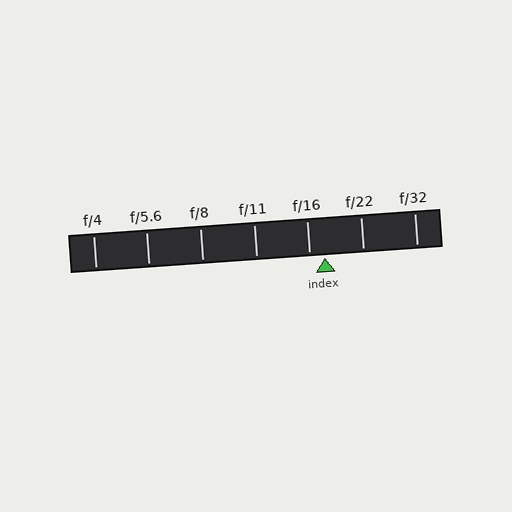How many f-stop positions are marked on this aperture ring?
There are 7 f-stop positions marked.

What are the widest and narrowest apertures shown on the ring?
The widest aperture shown is f/4 and the narrowest is f/32.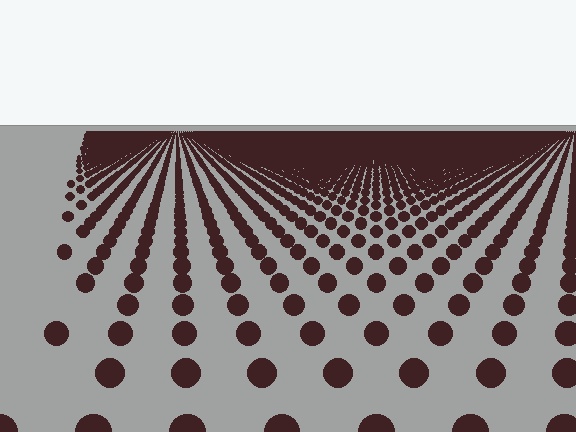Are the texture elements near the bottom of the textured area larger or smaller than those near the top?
Larger. Near the bottom, elements are closer to the viewer and appear at a bigger on-screen size.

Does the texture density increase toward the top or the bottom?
Density increases toward the top.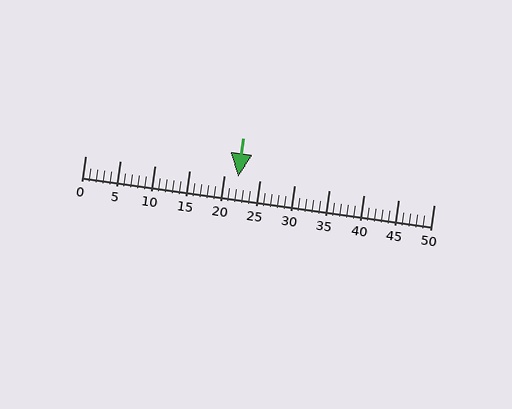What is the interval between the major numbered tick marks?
The major tick marks are spaced 5 units apart.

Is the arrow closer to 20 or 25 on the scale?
The arrow is closer to 20.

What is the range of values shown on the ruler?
The ruler shows values from 0 to 50.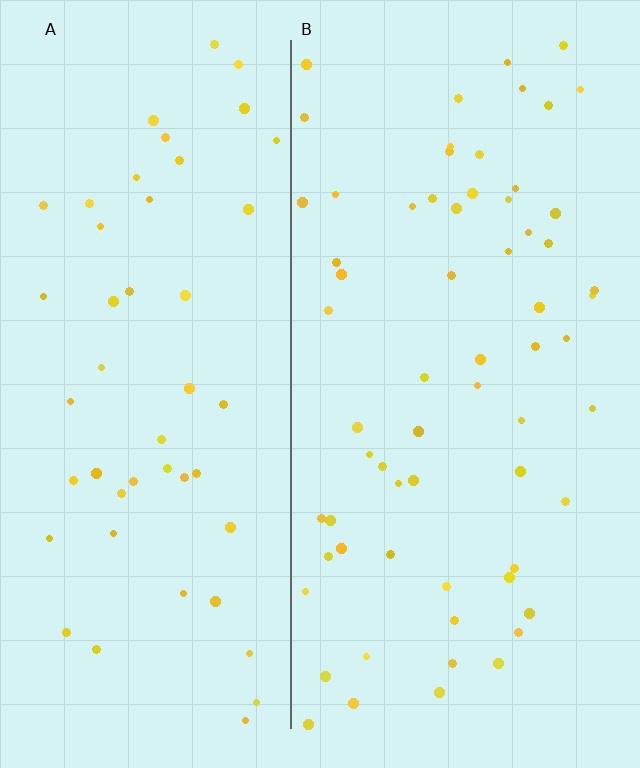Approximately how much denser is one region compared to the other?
Approximately 1.3× — region B over region A.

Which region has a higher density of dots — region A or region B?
B (the right).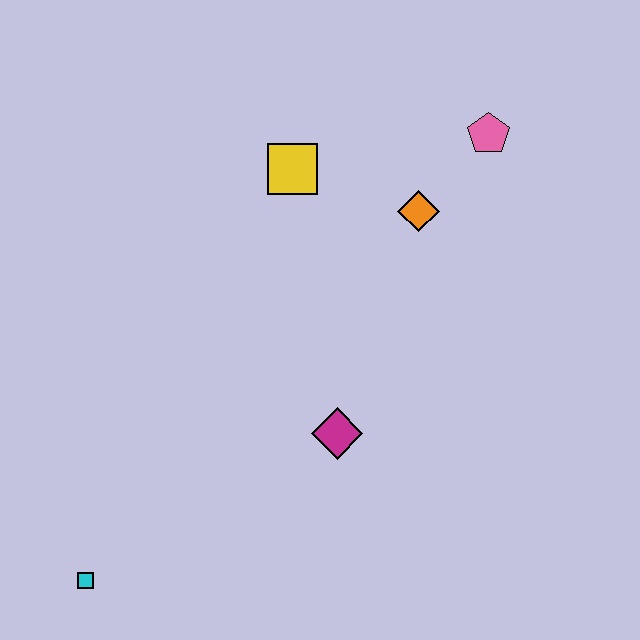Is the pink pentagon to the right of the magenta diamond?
Yes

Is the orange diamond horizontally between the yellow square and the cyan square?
No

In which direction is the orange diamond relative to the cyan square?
The orange diamond is above the cyan square.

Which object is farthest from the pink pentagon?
The cyan square is farthest from the pink pentagon.